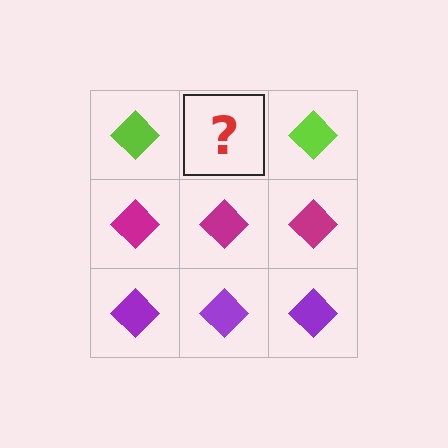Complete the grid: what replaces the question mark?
The question mark should be replaced with a lime diamond.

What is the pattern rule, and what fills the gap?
The rule is that each row has a consistent color. The gap should be filled with a lime diamond.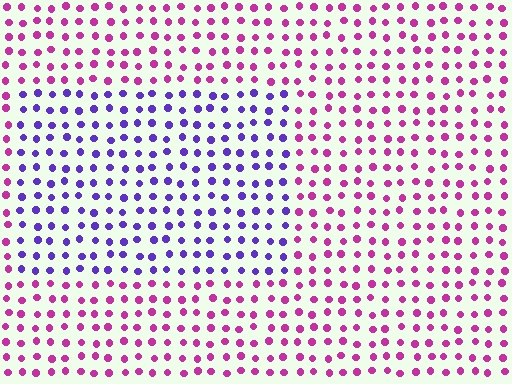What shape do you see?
I see a rectangle.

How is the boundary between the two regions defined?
The boundary is defined purely by a slight shift in hue (about 55 degrees). Spacing, size, and orientation are identical on both sides.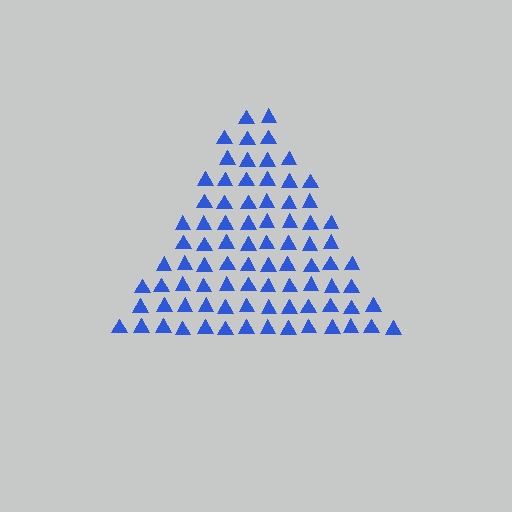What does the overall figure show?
The overall figure shows a triangle.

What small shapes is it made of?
It is made of small triangles.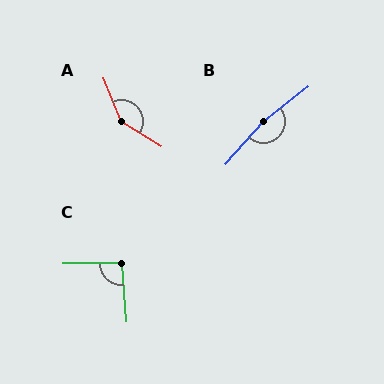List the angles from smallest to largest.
C (94°), A (144°), B (169°).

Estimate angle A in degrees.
Approximately 144 degrees.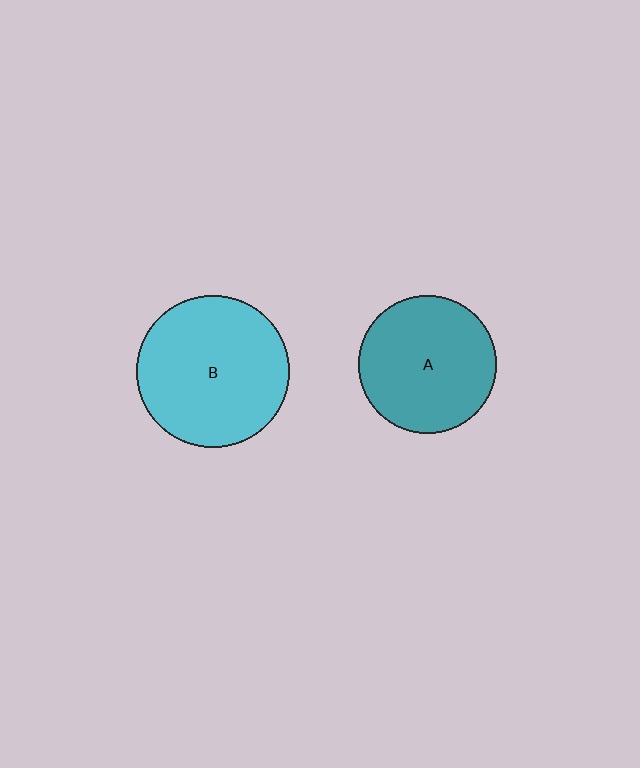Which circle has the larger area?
Circle B (cyan).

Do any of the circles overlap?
No, none of the circles overlap.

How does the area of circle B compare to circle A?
Approximately 1.2 times.